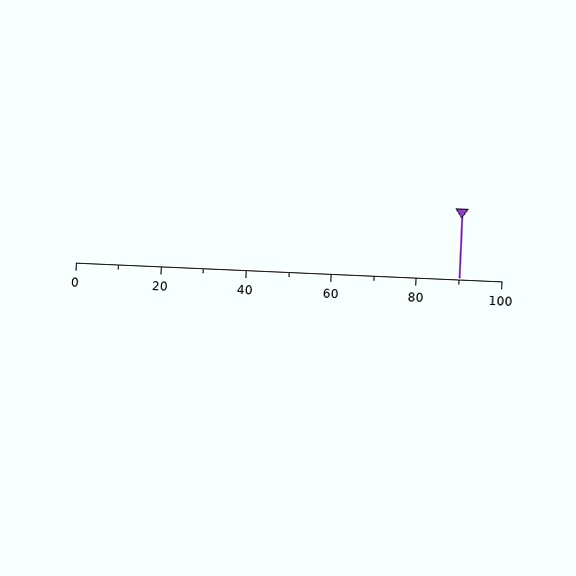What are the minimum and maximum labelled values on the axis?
The axis runs from 0 to 100.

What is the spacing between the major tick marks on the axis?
The major ticks are spaced 20 apart.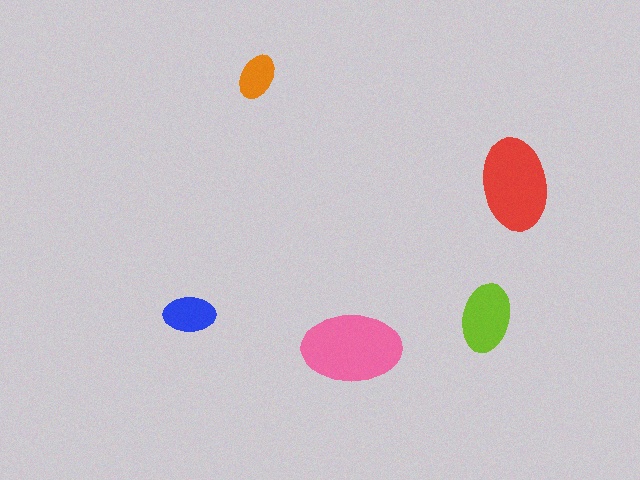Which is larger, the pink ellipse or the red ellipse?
The pink one.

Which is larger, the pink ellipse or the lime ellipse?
The pink one.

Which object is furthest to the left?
The blue ellipse is leftmost.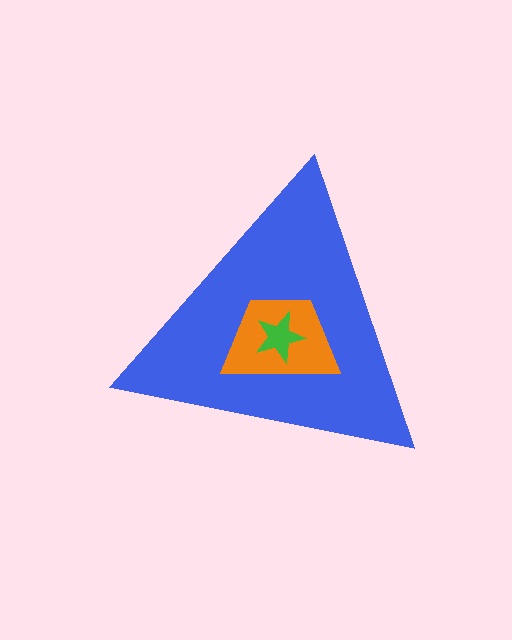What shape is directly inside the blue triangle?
The orange trapezoid.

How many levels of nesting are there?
3.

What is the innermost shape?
The green star.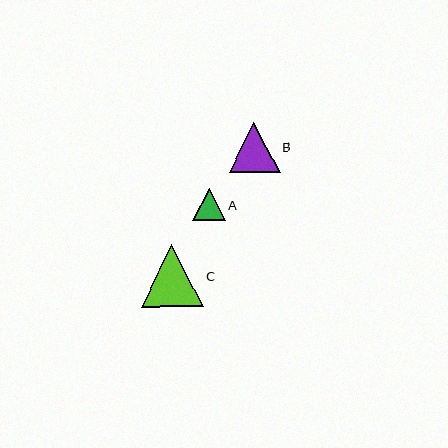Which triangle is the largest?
Triangle C is the largest with a size of approximately 62 pixels.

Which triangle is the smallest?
Triangle A is the smallest with a size of approximately 32 pixels.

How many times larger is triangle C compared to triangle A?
Triangle C is approximately 1.9 times the size of triangle A.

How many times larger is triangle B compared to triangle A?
Triangle B is approximately 1.6 times the size of triangle A.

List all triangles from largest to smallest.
From largest to smallest: C, B, A.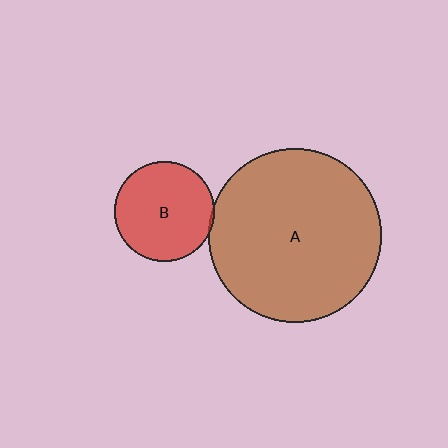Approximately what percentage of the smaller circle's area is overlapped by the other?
Approximately 5%.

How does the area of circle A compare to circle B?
Approximately 3.0 times.